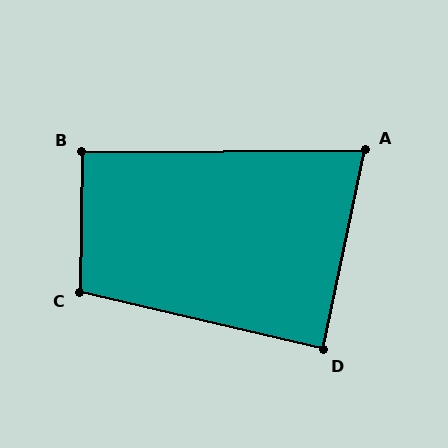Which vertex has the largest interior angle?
C, at approximately 102 degrees.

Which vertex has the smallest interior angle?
A, at approximately 78 degrees.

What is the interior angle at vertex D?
Approximately 89 degrees (approximately right).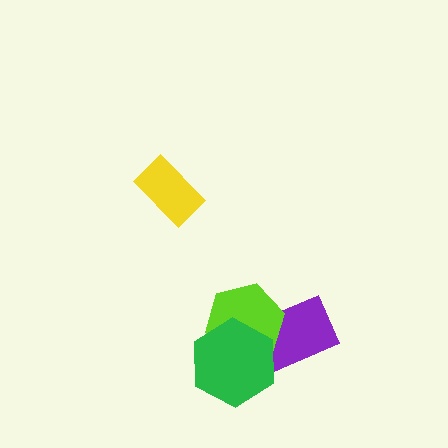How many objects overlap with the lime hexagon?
2 objects overlap with the lime hexagon.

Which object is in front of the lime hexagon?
The green hexagon is in front of the lime hexagon.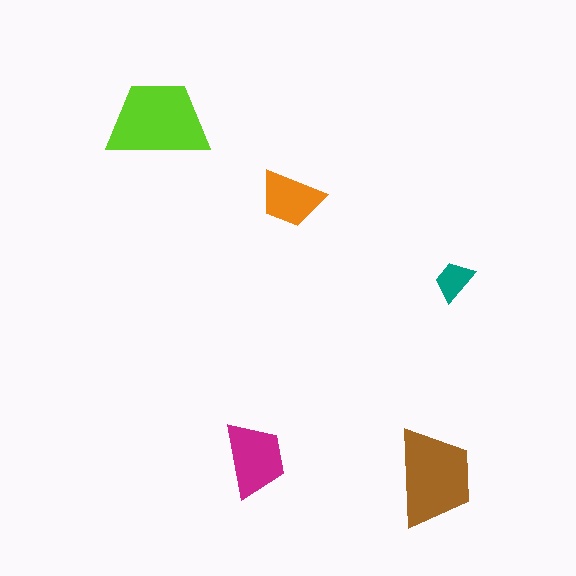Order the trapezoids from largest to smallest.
the lime one, the brown one, the magenta one, the orange one, the teal one.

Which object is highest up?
The lime trapezoid is topmost.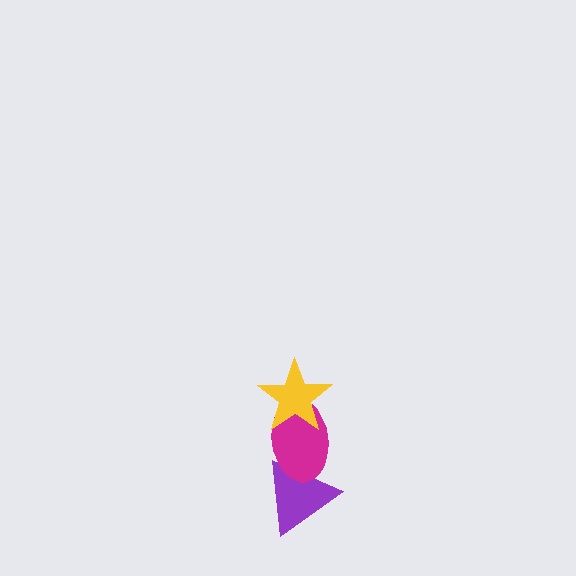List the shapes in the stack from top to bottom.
From top to bottom: the yellow star, the magenta ellipse, the purple triangle.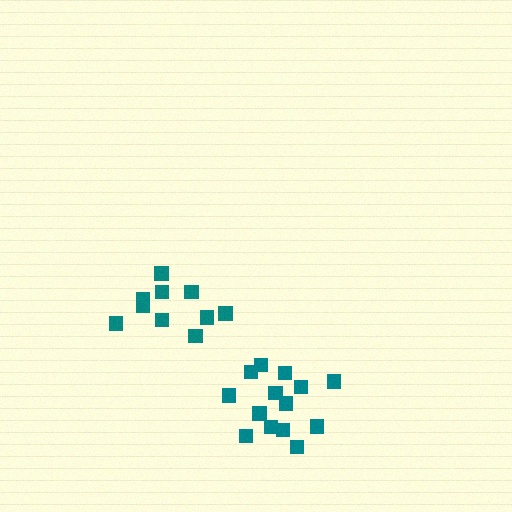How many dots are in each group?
Group 1: 15 dots, Group 2: 10 dots (25 total).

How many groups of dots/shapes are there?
There are 2 groups.